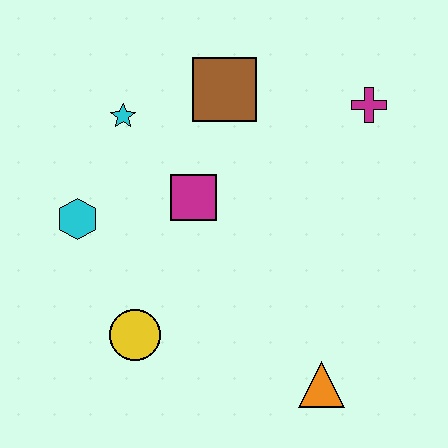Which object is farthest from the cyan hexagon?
The magenta cross is farthest from the cyan hexagon.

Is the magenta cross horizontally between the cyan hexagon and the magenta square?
No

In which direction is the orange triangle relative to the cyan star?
The orange triangle is below the cyan star.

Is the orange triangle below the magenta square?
Yes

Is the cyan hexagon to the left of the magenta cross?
Yes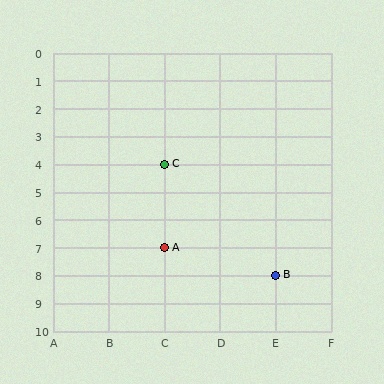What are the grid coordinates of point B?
Point B is at grid coordinates (E, 8).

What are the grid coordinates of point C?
Point C is at grid coordinates (C, 4).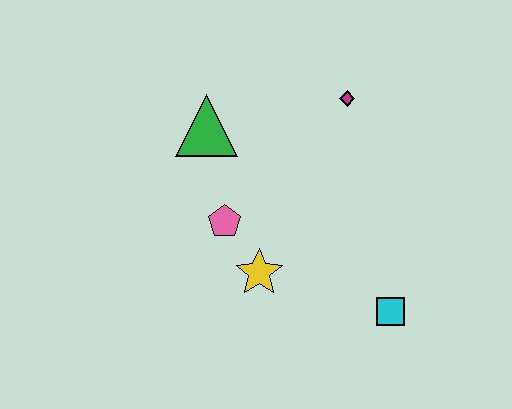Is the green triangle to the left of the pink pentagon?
Yes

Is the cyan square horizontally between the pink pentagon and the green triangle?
No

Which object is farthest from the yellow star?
The magenta diamond is farthest from the yellow star.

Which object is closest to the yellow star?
The pink pentagon is closest to the yellow star.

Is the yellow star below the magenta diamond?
Yes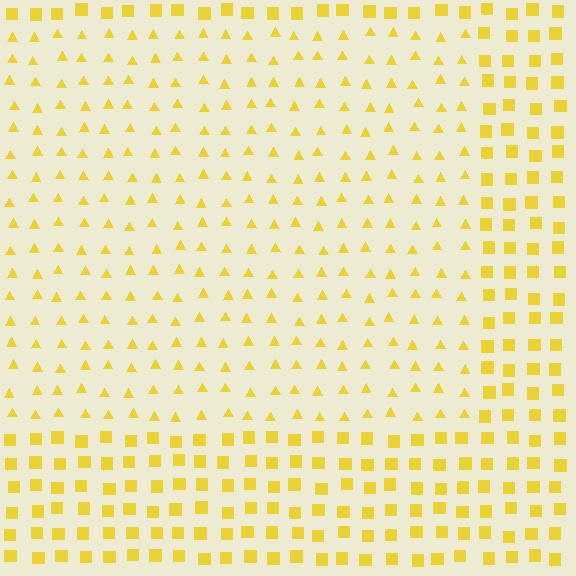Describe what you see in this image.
The image is filled with small yellow elements arranged in a uniform grid. A rectangle-shaped region contains triangles, while the surrounding area contains squares. The boundary is defined purely by the change in element shape.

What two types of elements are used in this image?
The image uses triangles inside the rectangle region and squares outside it.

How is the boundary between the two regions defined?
The boundary is defined by a change in element shape: triangles inside vs. squares outside. All elements share the same color and spacing.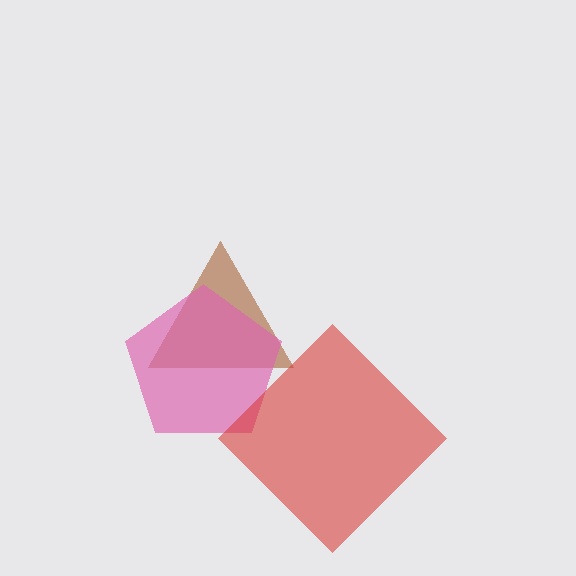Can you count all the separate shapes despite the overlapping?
Yes, there are 3 separate shapes.